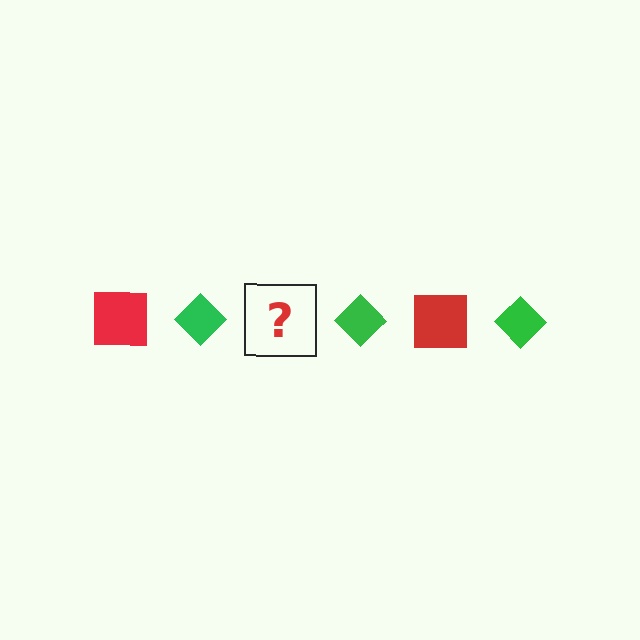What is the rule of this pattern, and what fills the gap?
The rule is that the pattern alternates between red square and green diamond. The gap should be filled with a red square.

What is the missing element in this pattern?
The missing element is a red square.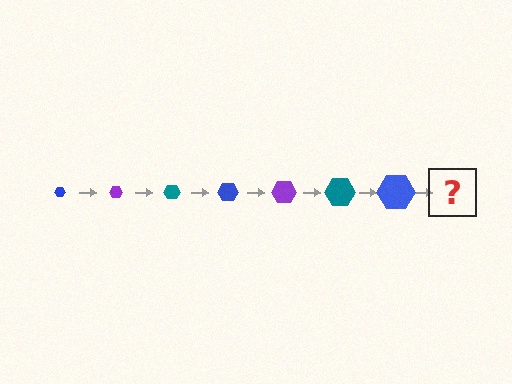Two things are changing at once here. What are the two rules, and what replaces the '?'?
The two rules are that the hexagon grows larger each step and the color cycles through blue, purple, and teal. The '?' should be a purple hexagon, larger than the previous one.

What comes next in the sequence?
The next element should be a purple hexagon, larger than the previous one.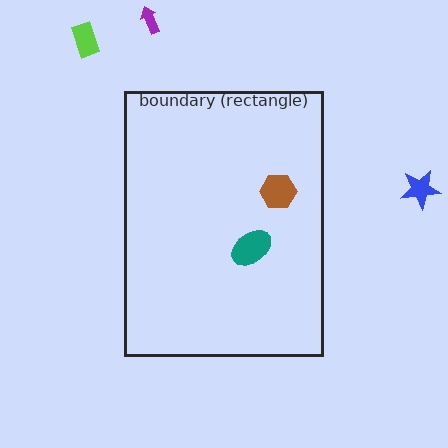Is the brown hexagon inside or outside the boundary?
Inside.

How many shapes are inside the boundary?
2 inside, 3 outside.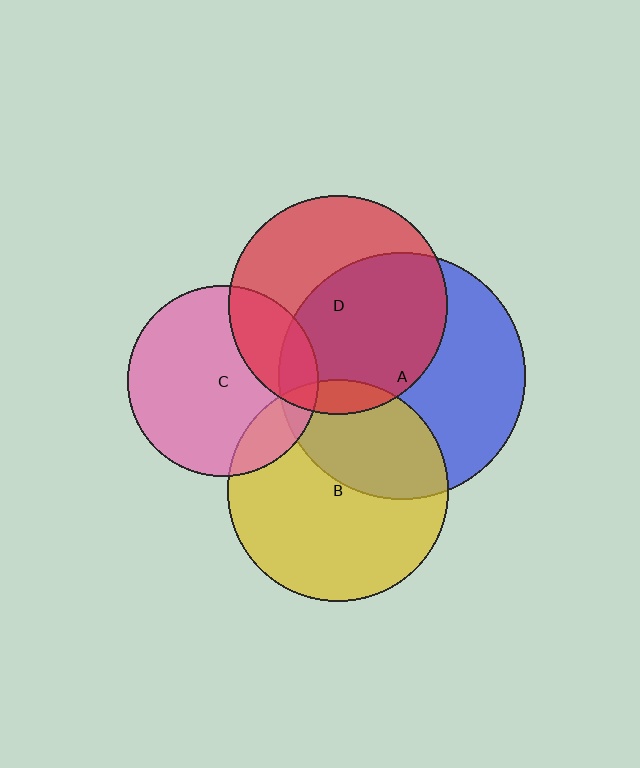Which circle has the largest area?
Circle A (blue).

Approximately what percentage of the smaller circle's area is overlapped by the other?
Approximately 10%.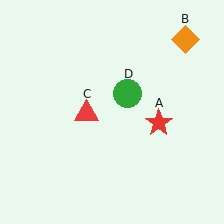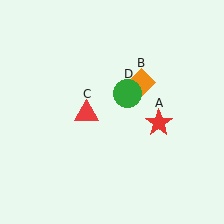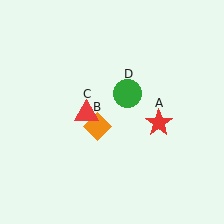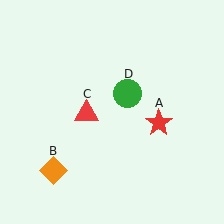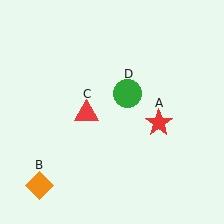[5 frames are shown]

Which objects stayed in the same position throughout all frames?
Red star (object A) and red triangle (object C) and green circle (object D) remained stationary.